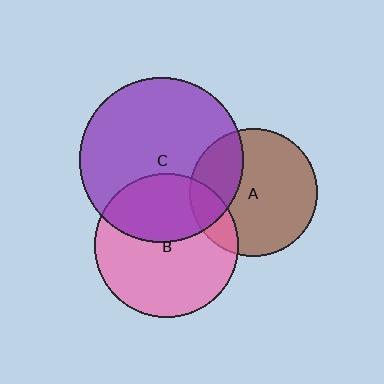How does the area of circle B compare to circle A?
Approximately 1.3 times.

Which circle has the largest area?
Circle C (purple).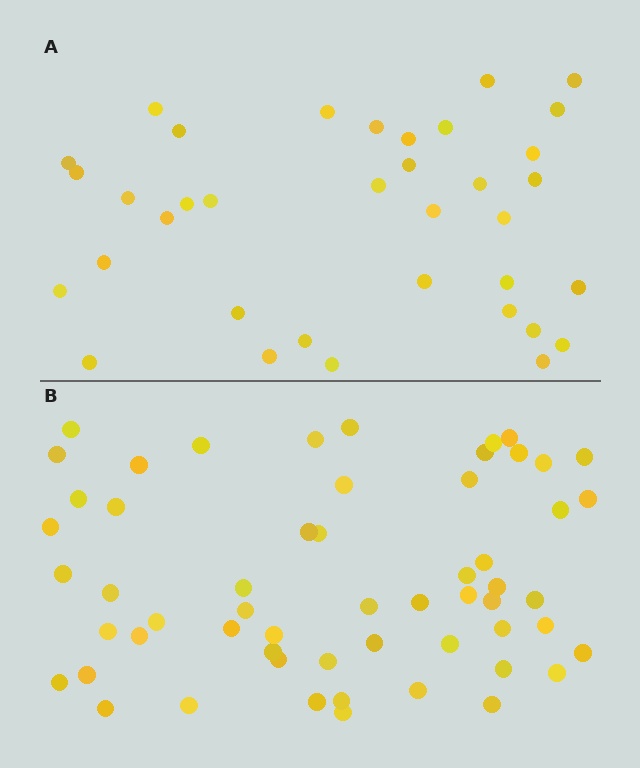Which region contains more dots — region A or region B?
Region B (the bottom region) has more dots.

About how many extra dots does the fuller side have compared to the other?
Region B has approximately 20 more dots than region A.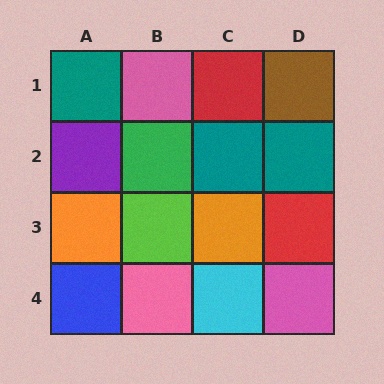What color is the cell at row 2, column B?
Green.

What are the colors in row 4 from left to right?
Blue, pink, cyan, pink.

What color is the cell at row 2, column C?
Teal.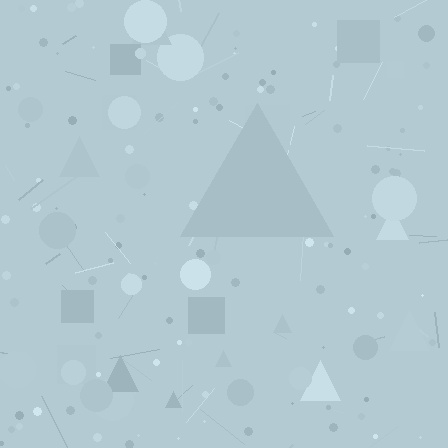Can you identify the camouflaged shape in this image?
The camouflaged shape is a triangle.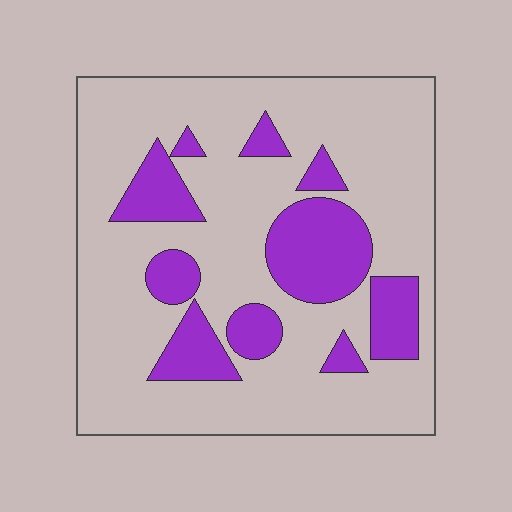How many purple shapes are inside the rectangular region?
10.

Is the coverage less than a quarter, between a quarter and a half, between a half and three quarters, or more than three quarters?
Less than a quarter.